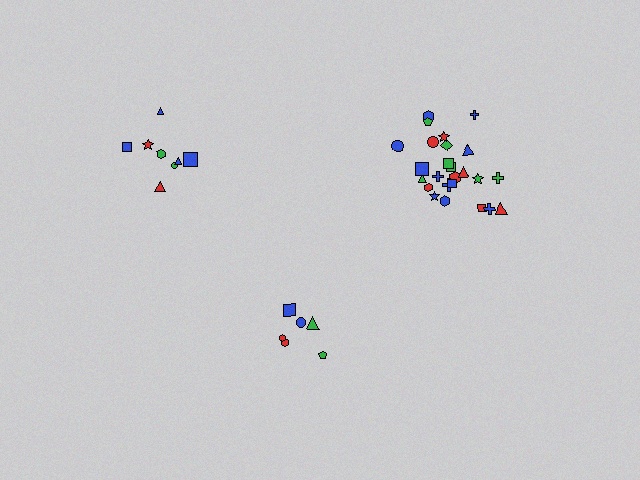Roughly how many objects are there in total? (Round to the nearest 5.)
Roughly 40 objects in total.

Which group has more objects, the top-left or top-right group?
The top-right group.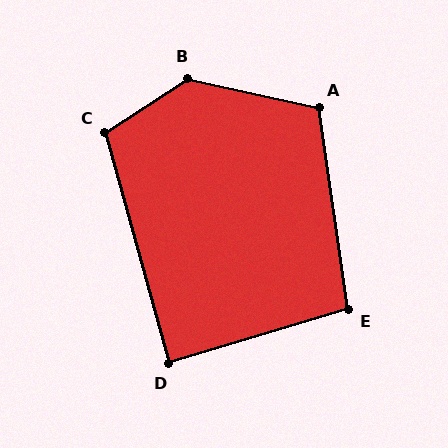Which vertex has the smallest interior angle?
D, at approximately 88 degrees.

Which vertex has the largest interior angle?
B, at approximately 134 degrees.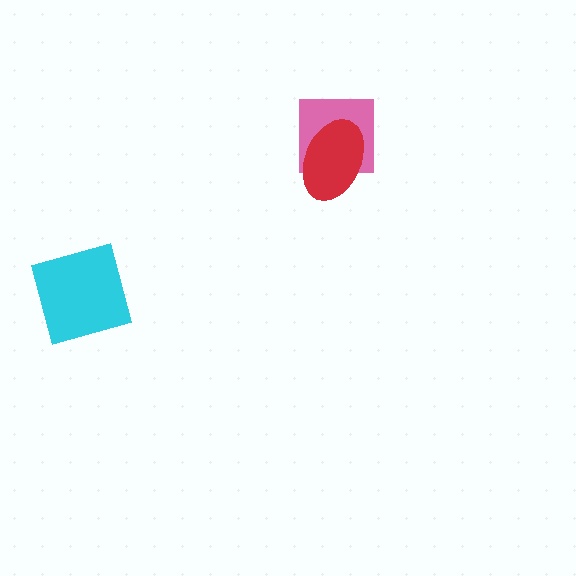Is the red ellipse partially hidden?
No, no other shape covers it.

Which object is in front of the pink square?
The red ellipse is in front of the pink square.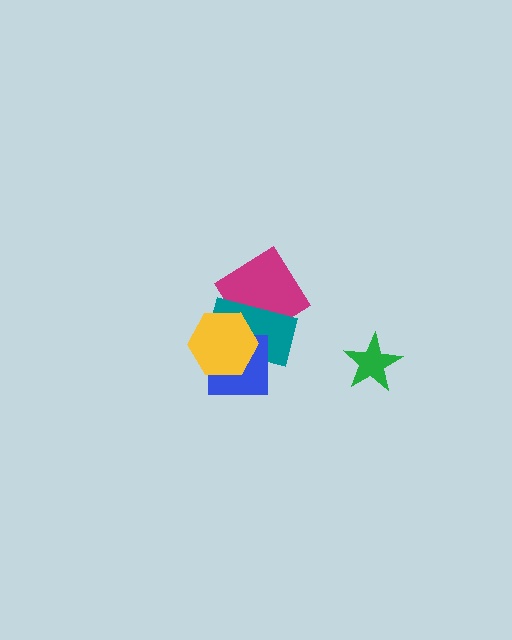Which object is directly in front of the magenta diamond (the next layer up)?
The teal rectangle is directly in front of the magenta diamond.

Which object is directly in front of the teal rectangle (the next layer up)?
The blue square is directly in front of the teal rectangle.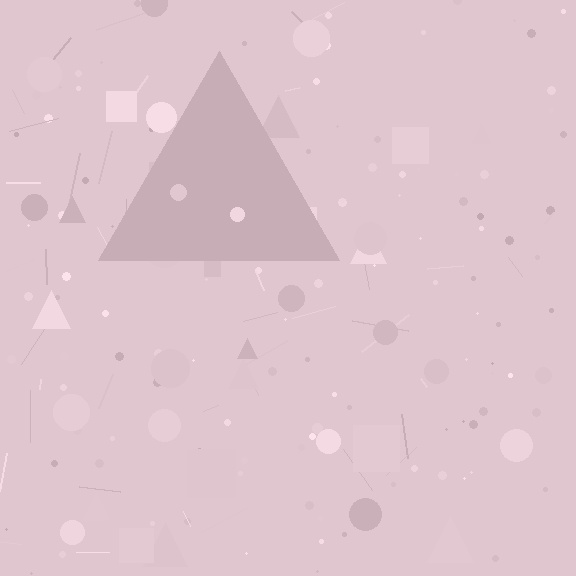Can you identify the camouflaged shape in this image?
The camouflaged shape is a triangle.